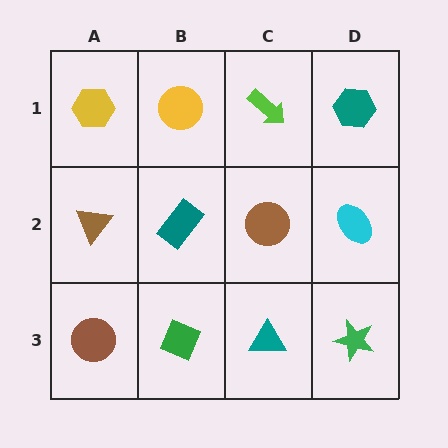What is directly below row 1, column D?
A cyan ellipse.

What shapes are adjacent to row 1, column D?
A cyan ellipse (row 2, column D), a lime arrow (row 1, column C).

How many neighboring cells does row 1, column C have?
3.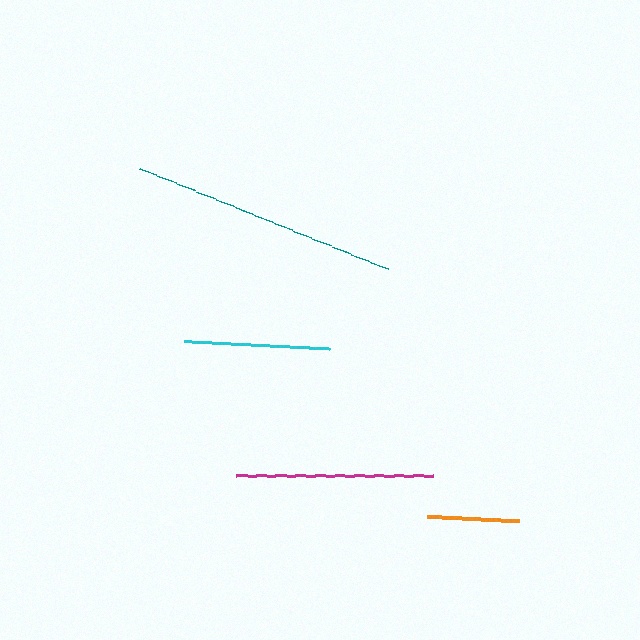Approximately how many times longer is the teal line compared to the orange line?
The teal line is approximately 2.9 times the length of the orange line.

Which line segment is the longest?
The teal line is the longest at approximately 268 pixels.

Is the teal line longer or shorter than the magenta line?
The teal line is longer than the magenta line.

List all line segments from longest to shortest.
From longest to shortest: teal, magenta, cyan, orange.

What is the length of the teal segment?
The teal segment is approximately 268 pixels long.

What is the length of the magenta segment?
The magenta segment is approximately 197 pixels long.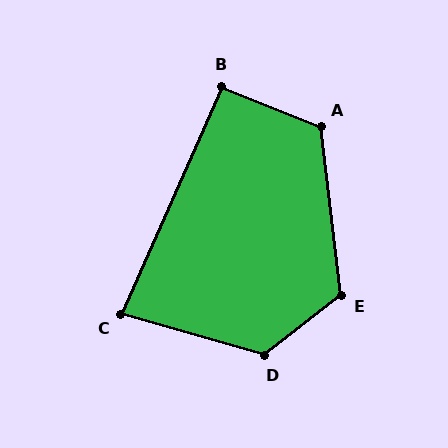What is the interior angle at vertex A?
Approximately 119 degrees (obtuse).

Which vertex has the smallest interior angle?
C, at approximately 82 degrees.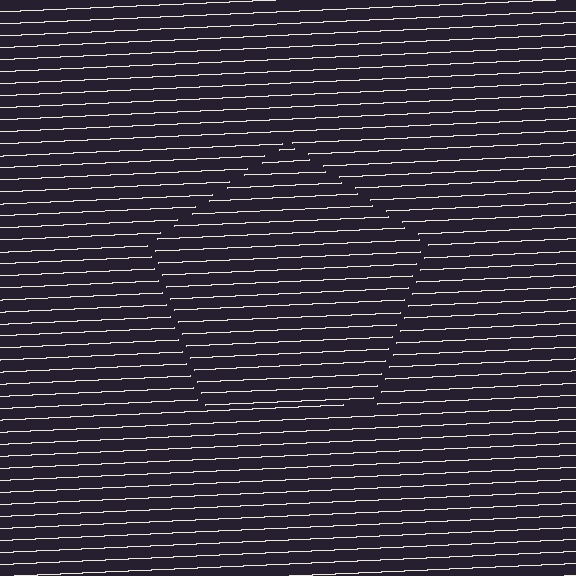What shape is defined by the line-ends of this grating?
An illusory pentagon. The interior of the shape contains the same grating, shifted by half a period — the contour is defined by the phase discontinuity where line-ends from the inner and outer gratings abut.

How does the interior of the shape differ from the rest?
The interior of the shape contains the same grating, shifted by half a period — the contour is defined by the phase discontinuity where line-ends from the inner and outer gratings abut.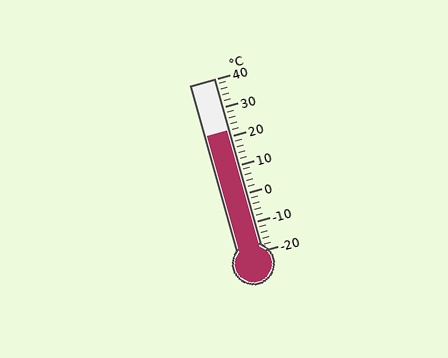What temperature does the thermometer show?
The thermometer shows approximately 22°C.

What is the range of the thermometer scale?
The thermometer scale ranges from -20°C to 40°C.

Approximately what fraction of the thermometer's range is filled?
The thermometer is filled to approximately 70% of its range.